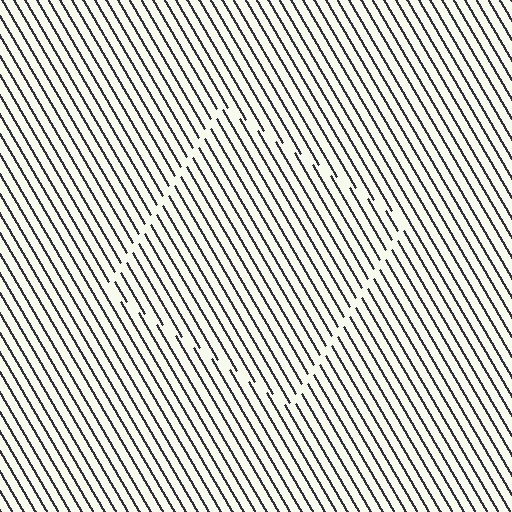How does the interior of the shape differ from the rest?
The interior of the shape contains the same grating, shifted by half a period — the contour is defined by the phase discontinuity where line-ends from the inner and outer gratings abut.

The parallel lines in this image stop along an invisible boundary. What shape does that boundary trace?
An illusory square. The interior of the shape contains the same grating, shifted by half a period — the contour is defined by the phase discontinuity where line-ends from the inner and outer gratings abut.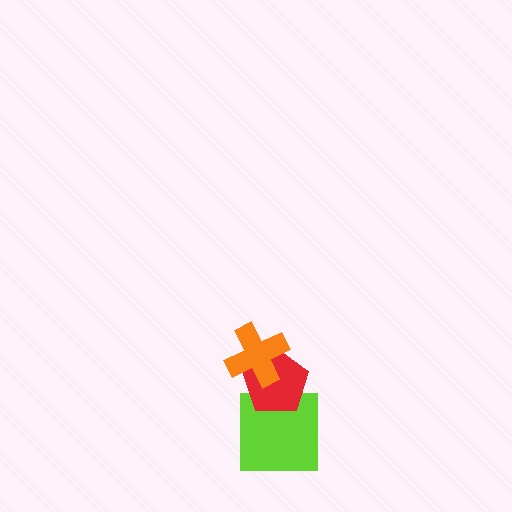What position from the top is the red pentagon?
The red pentagon is 2nd from the top.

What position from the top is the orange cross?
The orange cross is 1st from the top.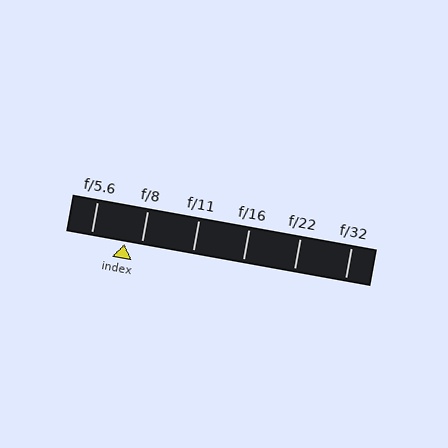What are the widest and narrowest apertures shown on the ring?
The widest aperture shown is f/5.6 and the narrowest is f/32.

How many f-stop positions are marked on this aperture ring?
There are 6 f-stop positions marked.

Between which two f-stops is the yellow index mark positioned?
The index mark is between f/5.6 and f/8.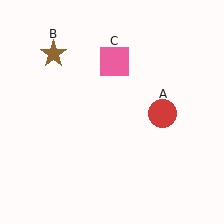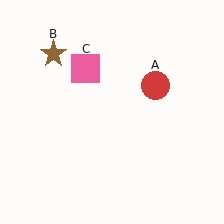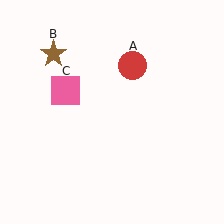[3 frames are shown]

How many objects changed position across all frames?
2 objects changed position: red circle (object A), pink square (object C).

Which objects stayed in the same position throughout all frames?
Brown star (object B) remained stationary.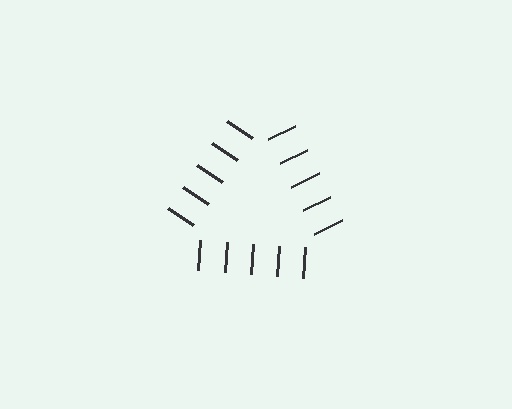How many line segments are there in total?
15 — 5 along each of the 3 edges.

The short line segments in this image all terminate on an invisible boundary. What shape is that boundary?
An illusory triangle — the line segments terminate on its edges but no continuous stroke is drawn.